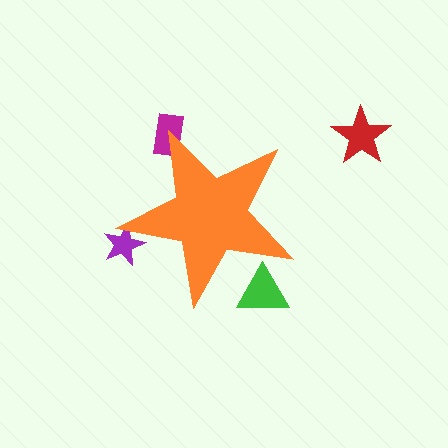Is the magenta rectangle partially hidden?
Yes, the magenta rectangle is partially hidden behind the orange star.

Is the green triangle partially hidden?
Yes, the green triangle is partially hidden behind the orange star.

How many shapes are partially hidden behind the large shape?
3 shapes are partially hidden.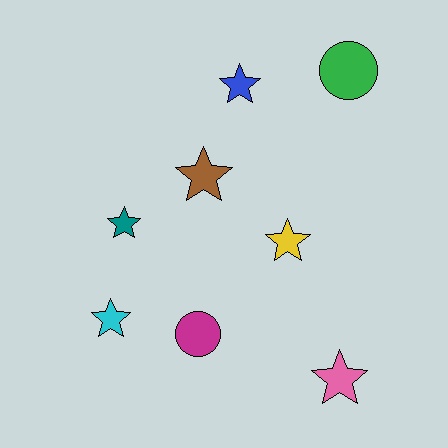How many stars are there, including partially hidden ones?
There are 6 stars.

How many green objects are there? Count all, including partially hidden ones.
There is 1 green object.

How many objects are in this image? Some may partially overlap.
There are 8 objects.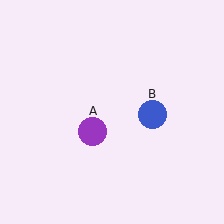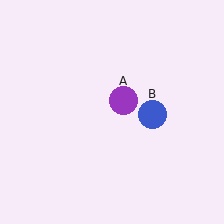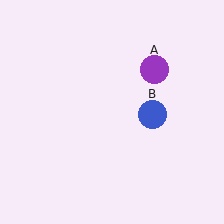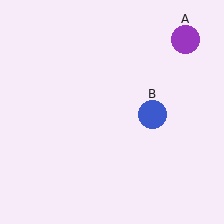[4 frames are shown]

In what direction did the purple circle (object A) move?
The purple circle (object A) moved up and to the right.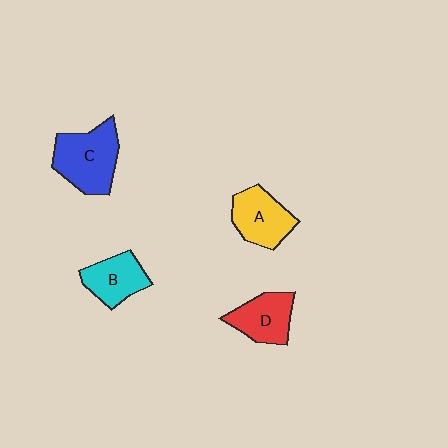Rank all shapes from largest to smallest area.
From largest to smallest: C (blue), A (yellow), D (red), B (cyan).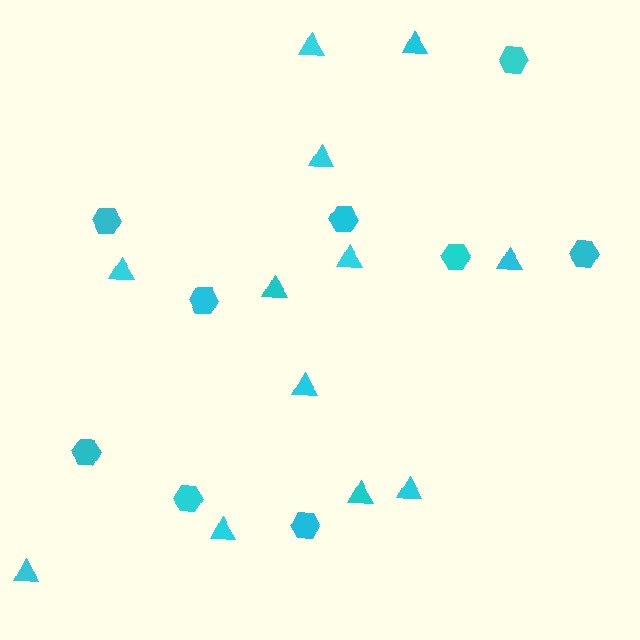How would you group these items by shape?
There are 2 groups: one group of hexagons (9) and one group of triangles (12).